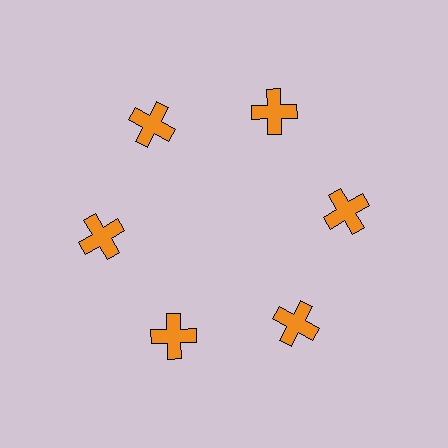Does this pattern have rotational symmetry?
Yes, this pattern has 6-fold rotational symmetry. It looks the same after rotating 60 degrees around the center.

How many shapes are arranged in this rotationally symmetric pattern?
There are 6 shapes, arranged in 6 groups of 1.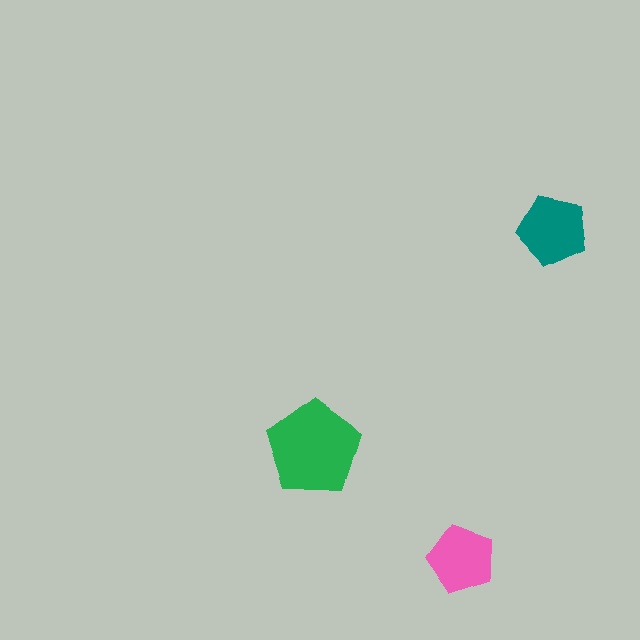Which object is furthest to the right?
The teal pentagon is rightmost.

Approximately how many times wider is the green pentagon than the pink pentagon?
About 1.5 times wider.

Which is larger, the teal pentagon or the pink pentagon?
The teal one.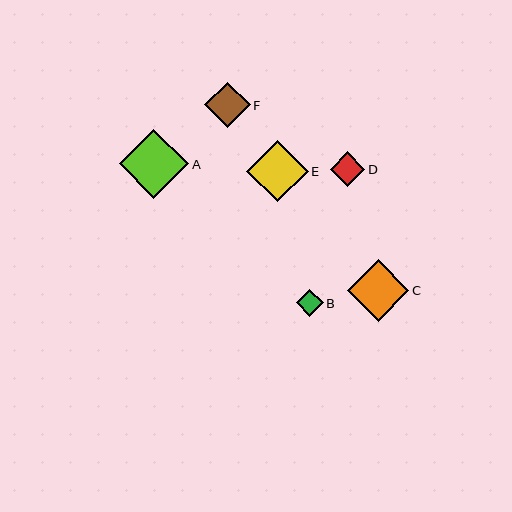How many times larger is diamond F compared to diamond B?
Diamond F is approximately 1.7 times the size of diamond B.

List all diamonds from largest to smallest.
From largest to smallest: A, C, E, F, D, B.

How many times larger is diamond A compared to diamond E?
Diamond A is approximately 1.1 times the size of diamond E.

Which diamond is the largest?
Diamond A is the largest with a size of approximately 70 pixels.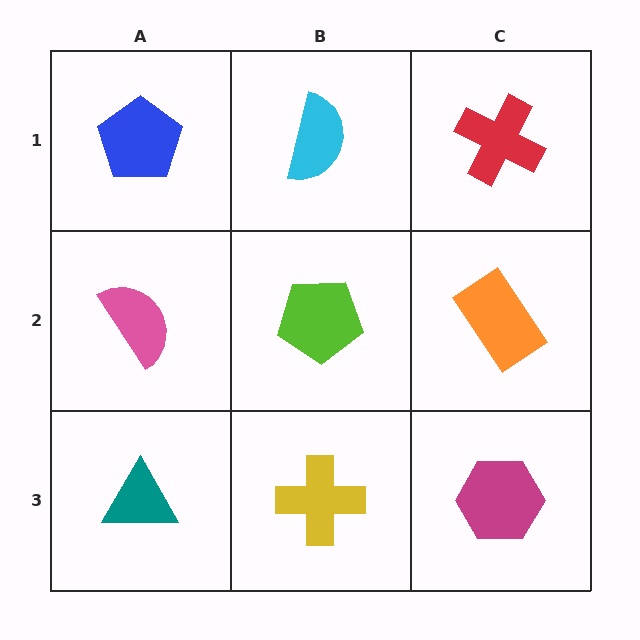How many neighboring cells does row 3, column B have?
3.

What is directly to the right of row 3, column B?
A magenta hexagon.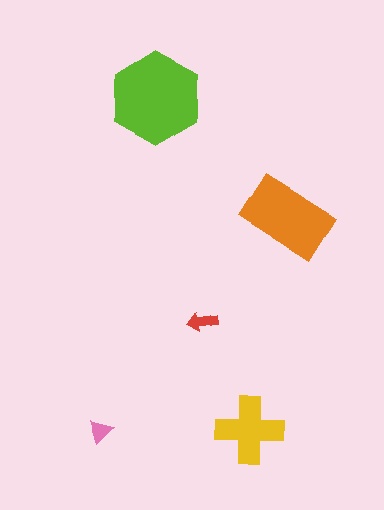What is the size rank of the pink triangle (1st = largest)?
5th.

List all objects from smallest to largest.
The pink triangle, the red arrow, the yellow cross, the orange rectangle, the lime hexagon.